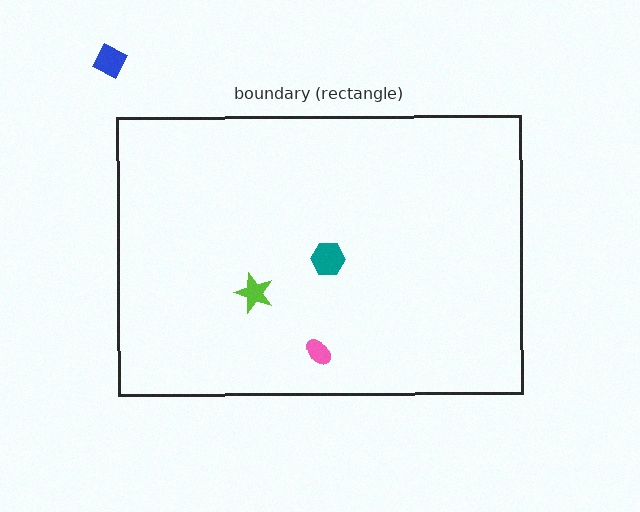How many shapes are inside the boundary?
3 inside, 1 outside.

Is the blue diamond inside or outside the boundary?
Outside.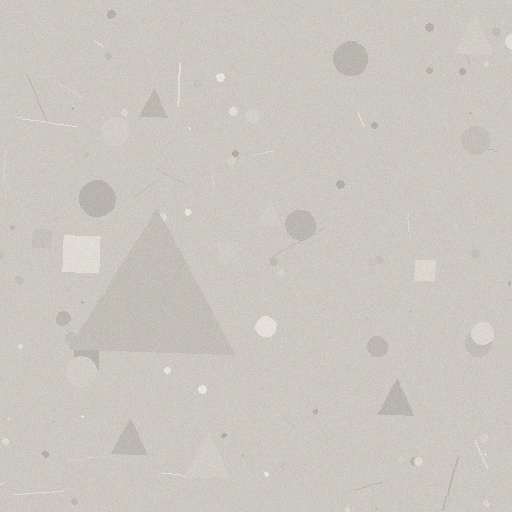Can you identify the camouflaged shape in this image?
The camouflaged shape is a triangle.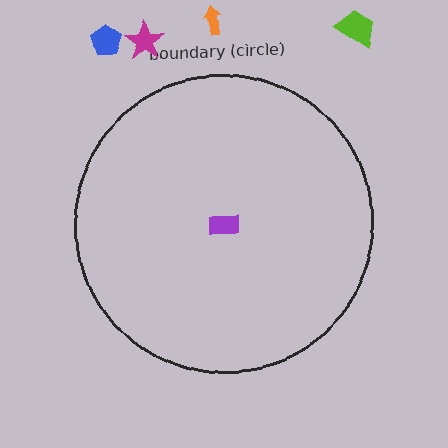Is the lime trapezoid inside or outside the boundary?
Outside.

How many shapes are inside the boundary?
1 inside, 4 outside.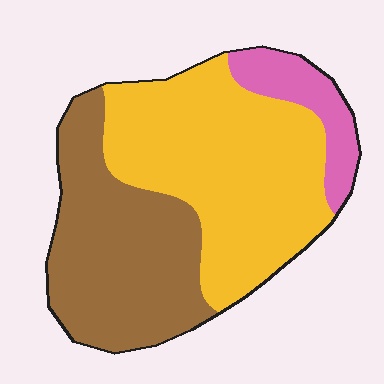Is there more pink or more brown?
Brown.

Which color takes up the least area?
Pink, at roughly 10%.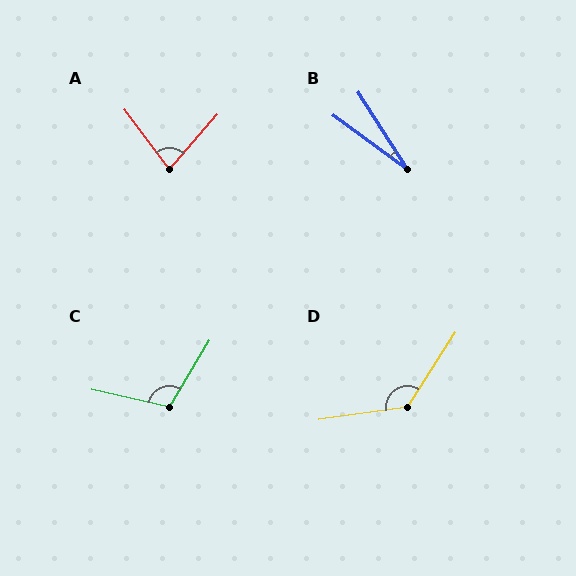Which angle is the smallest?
B, at approximately 21 degrees.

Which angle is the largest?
D, at approximately 131 degrees.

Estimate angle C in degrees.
Approximately 108 degrees.